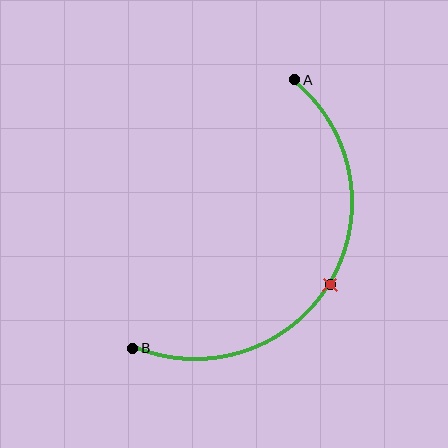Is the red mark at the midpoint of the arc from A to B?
Yes. The red mark lies on the arc at equal arc-length from both A and B — it is the arc midpoint.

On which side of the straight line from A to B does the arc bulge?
The arc bulges to the right of the straight line connecting A and B.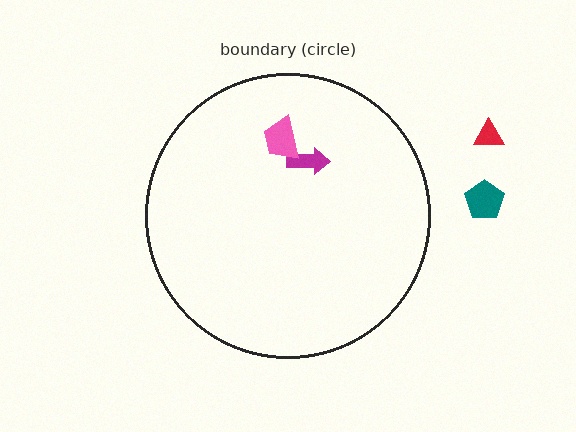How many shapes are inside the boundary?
2 inside, 2 outside.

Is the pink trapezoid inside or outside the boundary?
Inside.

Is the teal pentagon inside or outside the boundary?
Outside.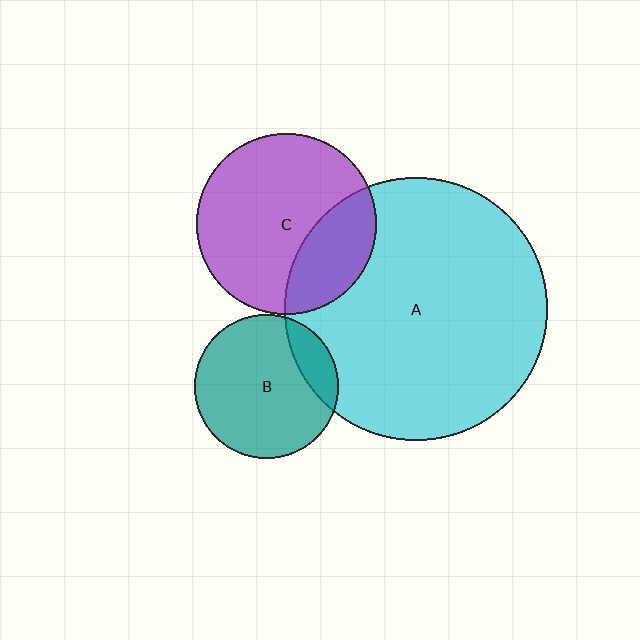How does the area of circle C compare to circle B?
Approximately 1.6 times.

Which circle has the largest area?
Circle A (cyan).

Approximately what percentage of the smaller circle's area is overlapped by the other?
Approximately 15%.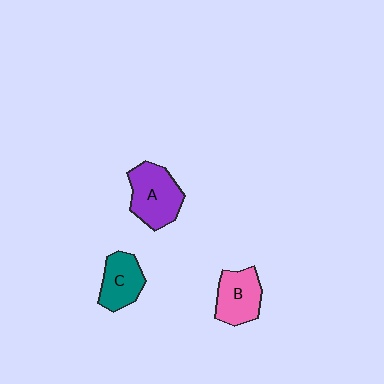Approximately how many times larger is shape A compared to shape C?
Approximately 1.4 times.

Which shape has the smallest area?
Shape C (teal).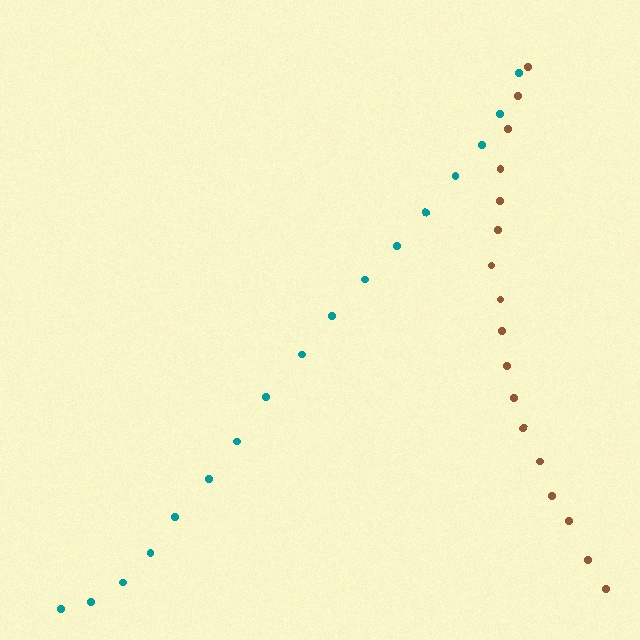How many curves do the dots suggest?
There are 2 distinct paths.